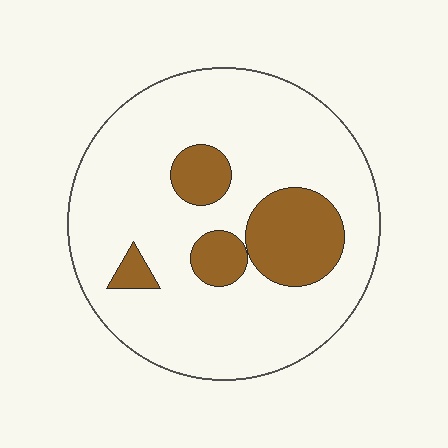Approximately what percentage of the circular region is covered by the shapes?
Approximately 20%.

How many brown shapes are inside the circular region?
4.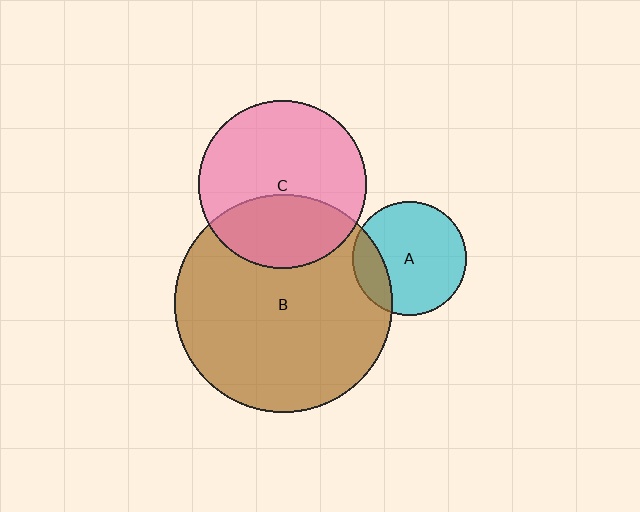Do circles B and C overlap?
Yes.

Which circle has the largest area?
Circle B (brown).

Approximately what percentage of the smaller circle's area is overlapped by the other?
Approximately 35%.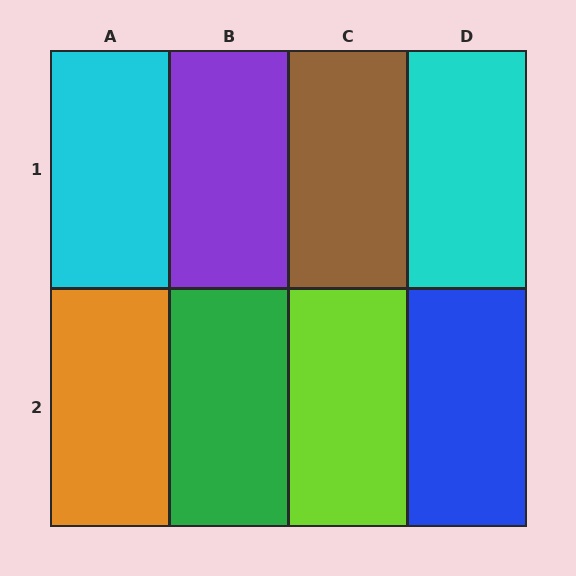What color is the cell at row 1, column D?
Cyan.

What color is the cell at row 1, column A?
Cyan.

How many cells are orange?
1 cell is orange.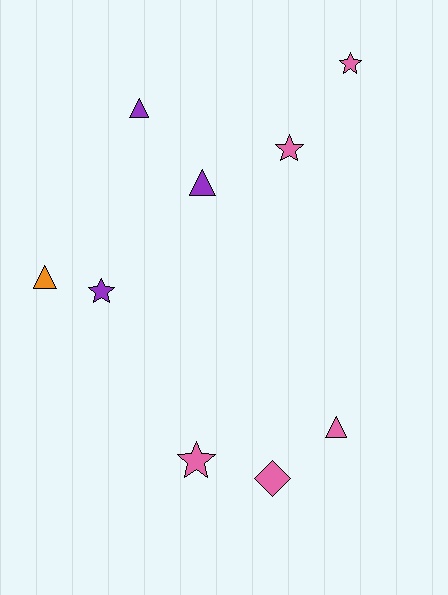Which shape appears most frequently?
Star, with 4 objects.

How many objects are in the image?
There are 9 objects.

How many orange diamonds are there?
There are no orange diamonds.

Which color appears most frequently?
Pink, with 5 objects.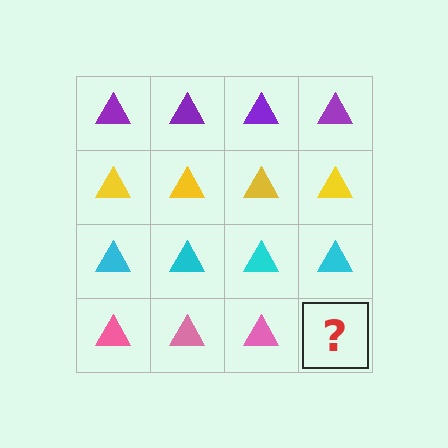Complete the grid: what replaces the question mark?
The question mark should be replaced with a pink triangle.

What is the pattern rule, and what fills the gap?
The rule is that each row has a consistent color. The gap should be filled with a pink triangle.